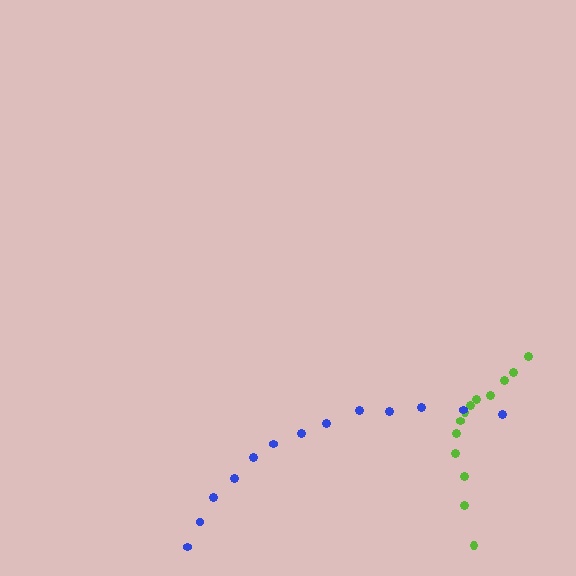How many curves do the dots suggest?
There are 2 distinct paths.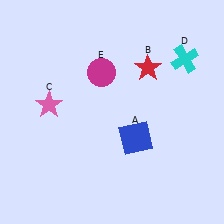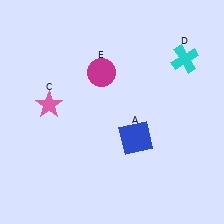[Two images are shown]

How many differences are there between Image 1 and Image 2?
There is 1 difference between the two images.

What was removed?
The red star (B) was removed in Image 2.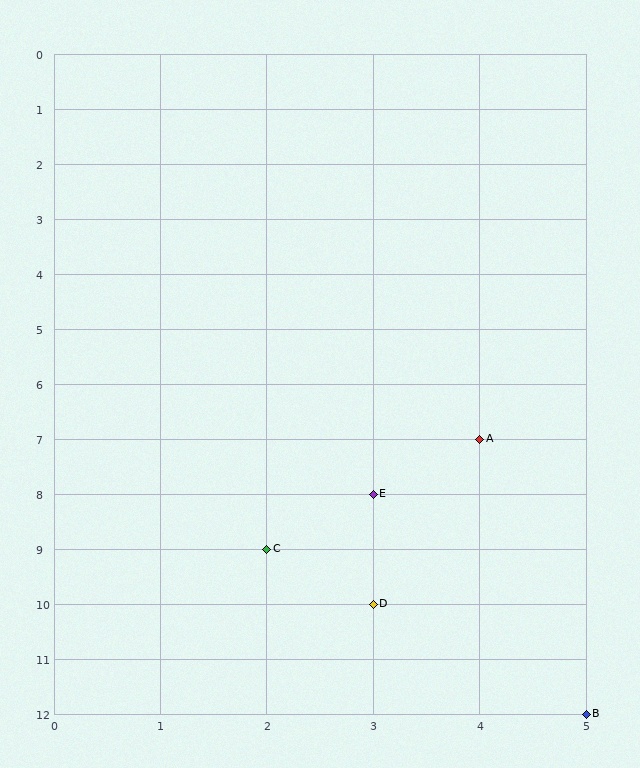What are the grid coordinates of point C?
Point C is at grid coordinates (2, 9).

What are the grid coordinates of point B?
Point B is at grid coordinates (5, 12).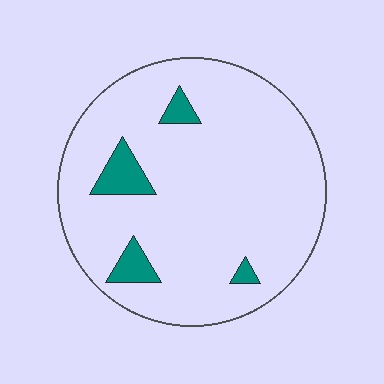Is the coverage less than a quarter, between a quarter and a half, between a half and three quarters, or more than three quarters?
Less than a quarter.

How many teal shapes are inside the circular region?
4.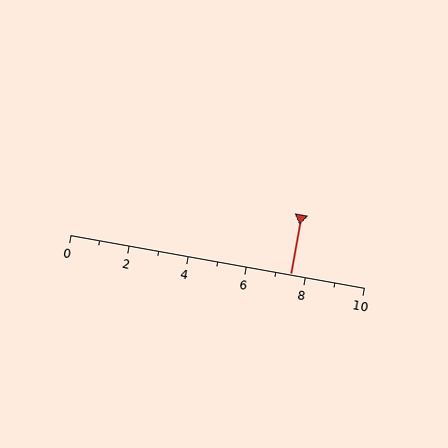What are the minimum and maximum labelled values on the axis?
The axis runs from 0 to 10.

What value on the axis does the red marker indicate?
The marker indicates approximately 7.5.